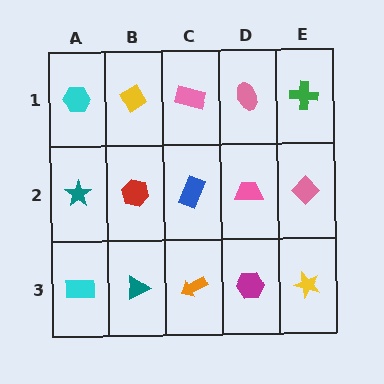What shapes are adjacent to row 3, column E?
A pink diamond (row 2, column E), a magenta hexagon (row 3, column D).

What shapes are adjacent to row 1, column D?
A pink trapezoid (row 2, column D), a pink rectangle (row 1, column C), a green cross (row 1, column E).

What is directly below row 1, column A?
A teal star.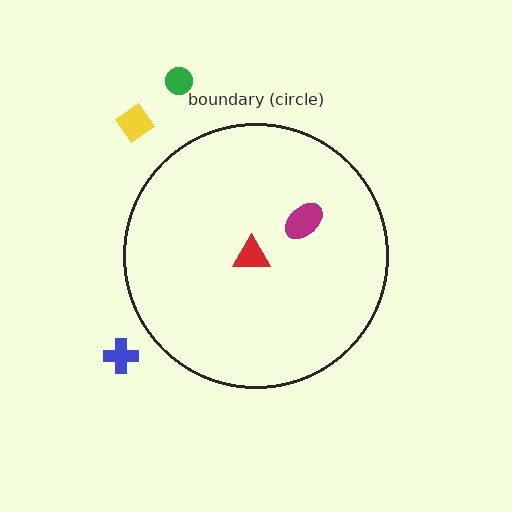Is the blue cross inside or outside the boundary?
Outside.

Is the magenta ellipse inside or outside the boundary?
Inside.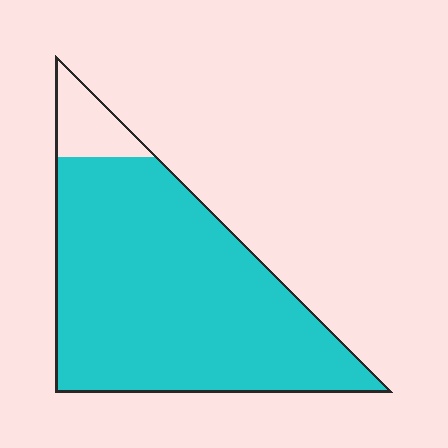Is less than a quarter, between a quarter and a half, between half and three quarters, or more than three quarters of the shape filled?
More than three quarters.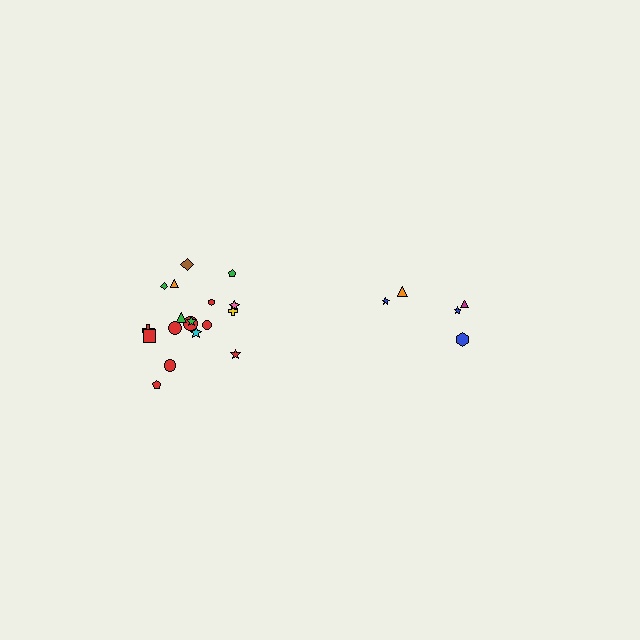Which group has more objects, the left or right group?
The left group.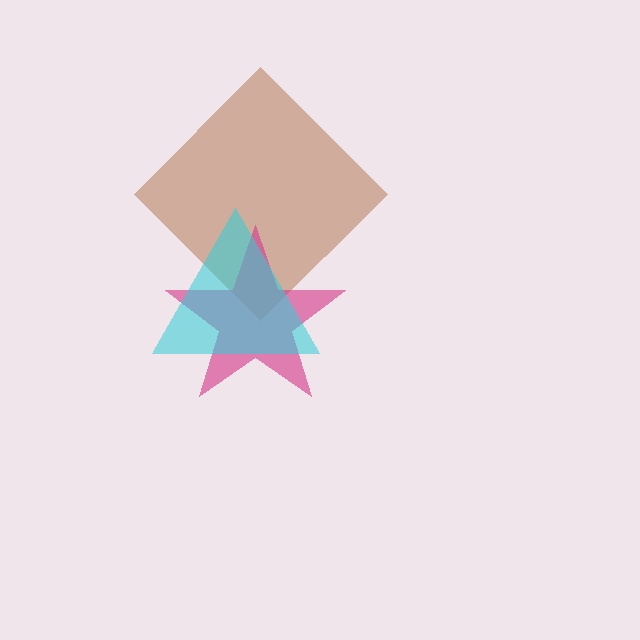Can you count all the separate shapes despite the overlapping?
Yes, there are 3 separate shapes.